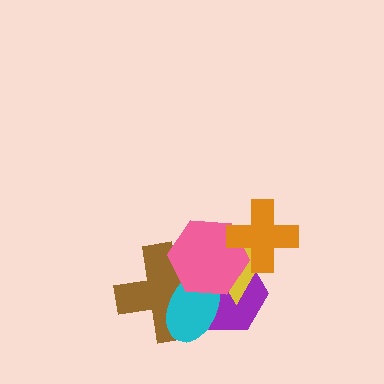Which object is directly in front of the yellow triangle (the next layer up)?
The brown cross is directly in front of the yellow triangle.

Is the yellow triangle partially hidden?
Yes, it is partially covered by another shape.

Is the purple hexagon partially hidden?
Yes, it is partially covered by another shape.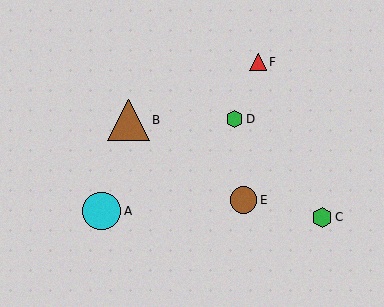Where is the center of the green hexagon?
The center of the green hexagon is at (235, 119).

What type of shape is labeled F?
Shape F is a red triangle.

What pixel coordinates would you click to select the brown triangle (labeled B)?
Click at (129, 120) to select the brown triangle B.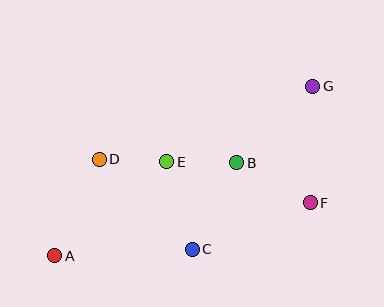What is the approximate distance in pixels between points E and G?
The distance between E and G is approximately 165 pixels.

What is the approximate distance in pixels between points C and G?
The distance between C and G is approximately 203 pixels.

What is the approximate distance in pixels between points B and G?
The distance between B and G is approximately 108 pixels.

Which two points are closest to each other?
Points D and E are closest to each other.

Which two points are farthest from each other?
Points A and G are farthest from each other.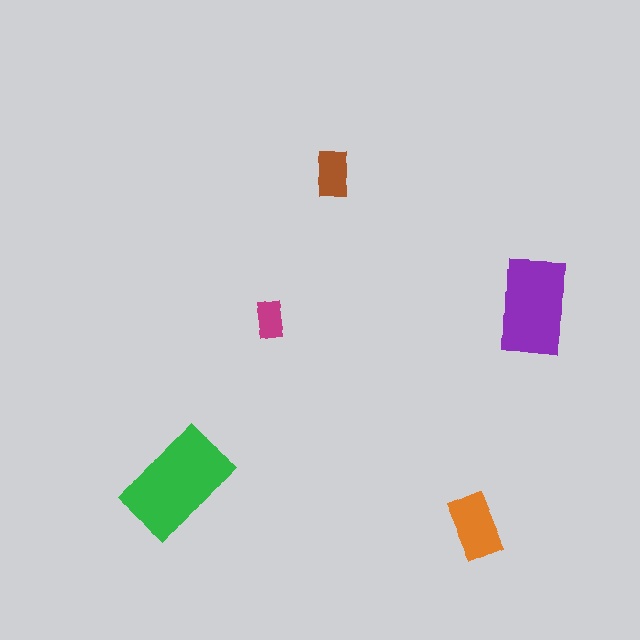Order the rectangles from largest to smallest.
the green one, the purple one, the orange one, the brown one, the magenta one.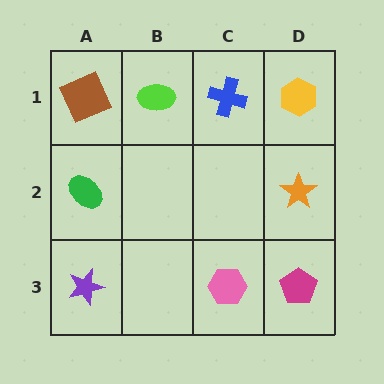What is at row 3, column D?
A magenta pentagon.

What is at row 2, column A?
A green ellipse.